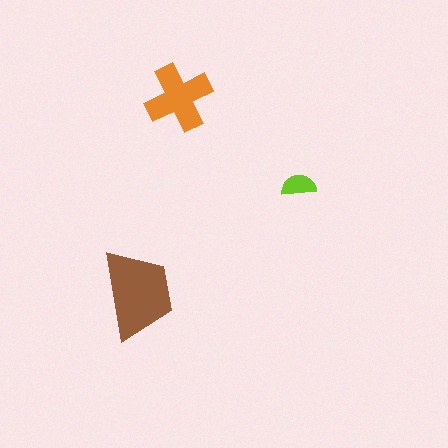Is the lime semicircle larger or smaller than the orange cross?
Smaller.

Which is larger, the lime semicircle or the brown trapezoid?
The brown trapezoid.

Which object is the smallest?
The lime semicircle.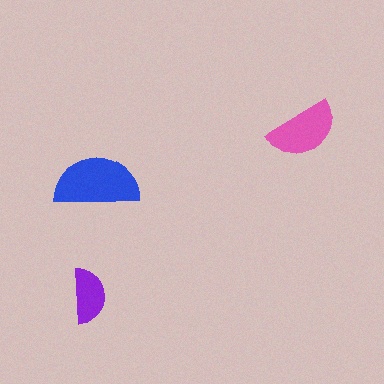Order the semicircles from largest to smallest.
the blue one, the pink one, the purple one.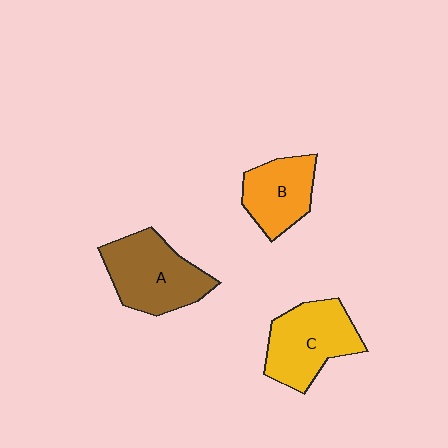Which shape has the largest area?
Shape A (brown).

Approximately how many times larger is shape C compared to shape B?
Approximately 1.3 times.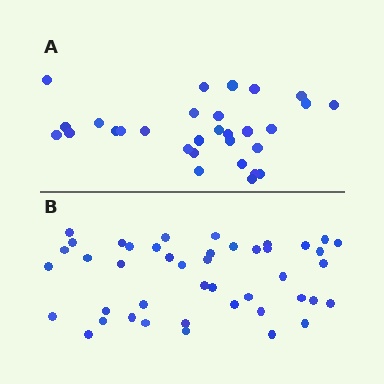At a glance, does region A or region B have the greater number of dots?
Region B (the bottom region) has more dots.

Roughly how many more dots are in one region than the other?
Region B has approximately 15 more dots than region A.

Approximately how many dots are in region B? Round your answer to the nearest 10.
About 40 dots. (The exact count is 44, which rounds to 40.)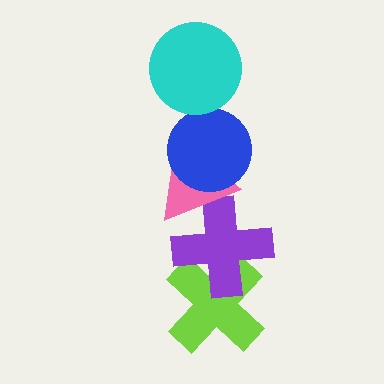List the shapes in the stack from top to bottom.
From top to bottom: the cyan circle, the blue circle, the pink triangle, the purple cross, the lime cross.